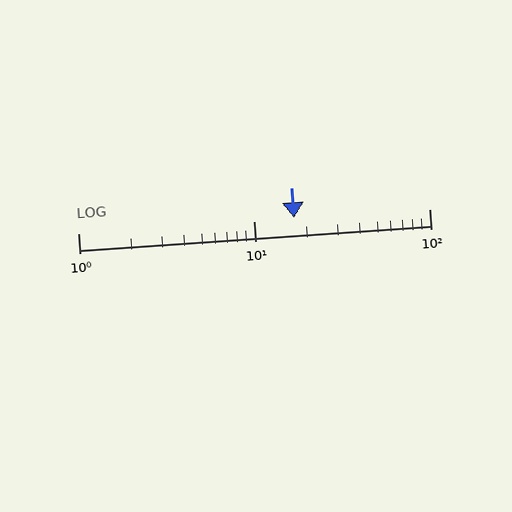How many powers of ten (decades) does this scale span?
The scale spans 2 decades, from 1 to 100.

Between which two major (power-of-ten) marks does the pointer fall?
The pointer is between 10 and 100.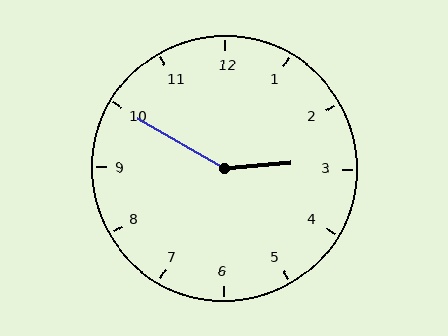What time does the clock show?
2:50.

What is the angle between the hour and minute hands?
Approximately 145 degrees.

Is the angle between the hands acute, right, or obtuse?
It is obtuse.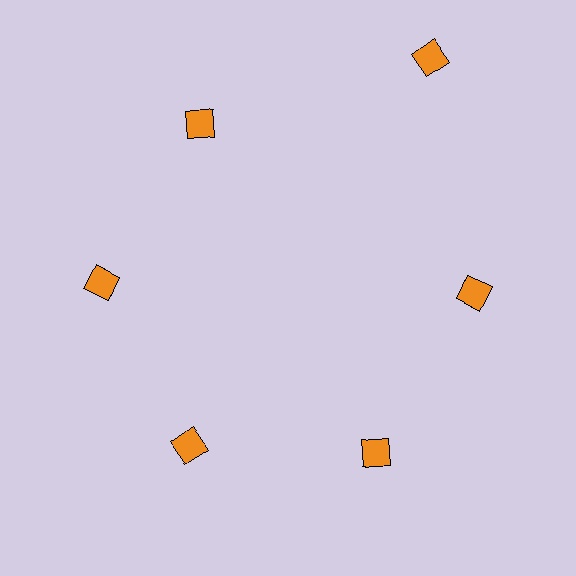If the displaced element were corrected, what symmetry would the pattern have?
It would have 6-fold rotational symmetry — the pattern would map onto itself every 60 degrees.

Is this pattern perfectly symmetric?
No. The 6 orange diamonds are arranged in a ring, but one element near the 1 o'clock position is pushed outward from the center, breaking the 6-fold rotational symmetry.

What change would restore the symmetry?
The symmetry would be restored by moving it inward, back onto the ring so that all 6 diamonds sit at equal angles and equal distance from the center.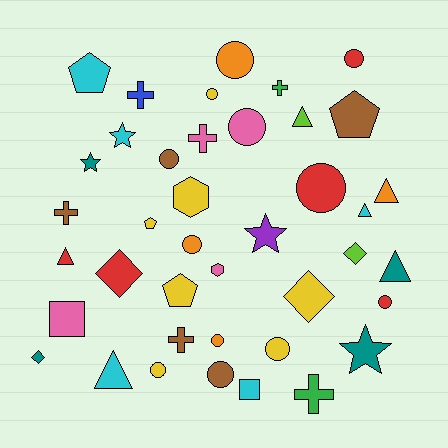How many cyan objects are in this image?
There are 5 cyan objects.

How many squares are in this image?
There are 2 squares.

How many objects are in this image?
There are 40 objects.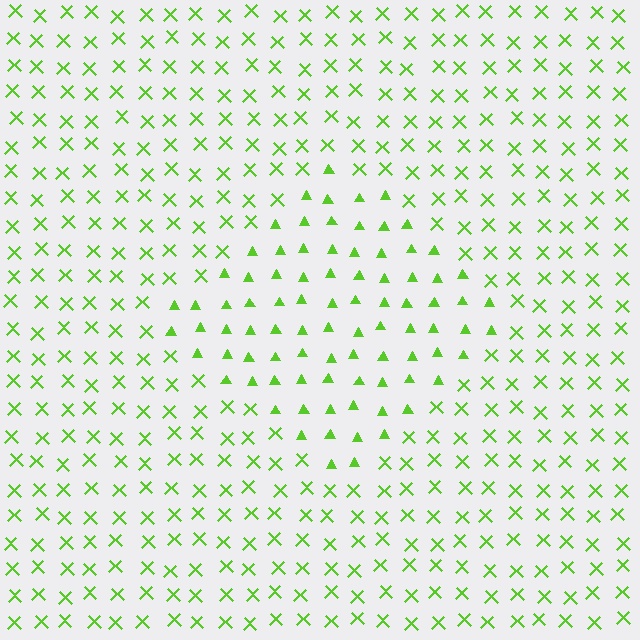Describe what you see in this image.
The image is filled with small lime elements arranged in a uniform grid. A diamond-shaped region contains triangles, while the surrounding area contains X marks. The boundary is defined purely by the change in element shape.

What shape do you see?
I see a diamond.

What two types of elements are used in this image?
The image uses triangles inside the diamond region and X marks outside it.